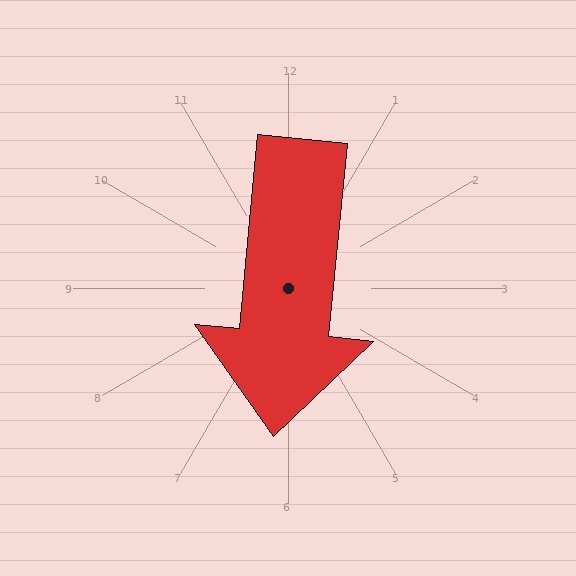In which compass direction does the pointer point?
South.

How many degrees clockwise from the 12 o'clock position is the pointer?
Approximately 186 degrees.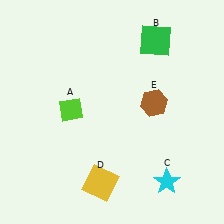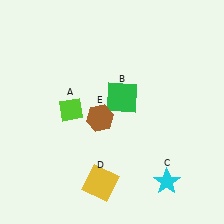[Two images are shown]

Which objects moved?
The objects that moved are: the green square (B), the brown hexagon (E).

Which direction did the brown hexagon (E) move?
The brown hexagon (E) moved left.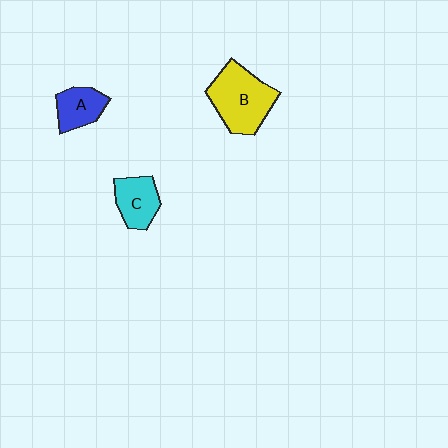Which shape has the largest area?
Shape B (yellow).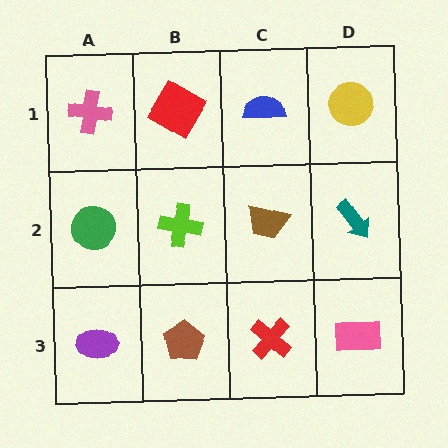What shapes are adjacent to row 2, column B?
A red diamond (row 1, column B), a brown pentagon (row 3, column B), a green circle (row 2, column A), a brown trapezoid (row 2, column C).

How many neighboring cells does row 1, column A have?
2.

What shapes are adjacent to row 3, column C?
A brown trapezoid (row 2, column C), a brown pentagon (row 3, column B), a pink rectangle (row 3, column D).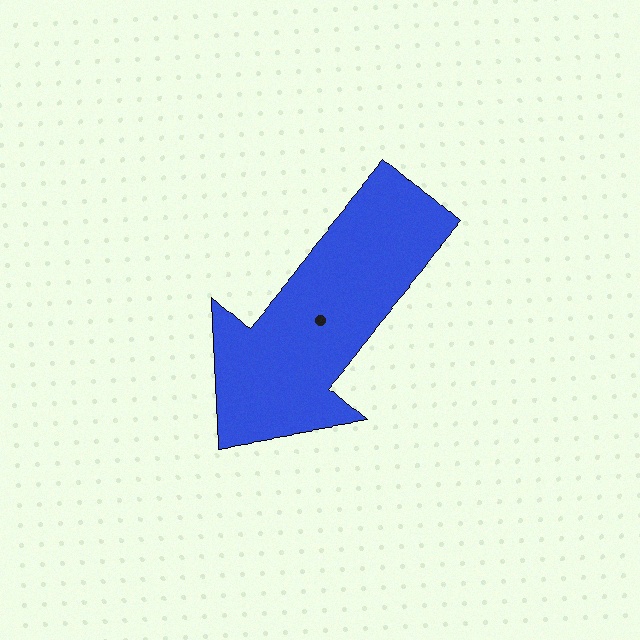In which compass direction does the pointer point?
Southwest.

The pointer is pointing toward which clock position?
Roughly 7 o'clock.